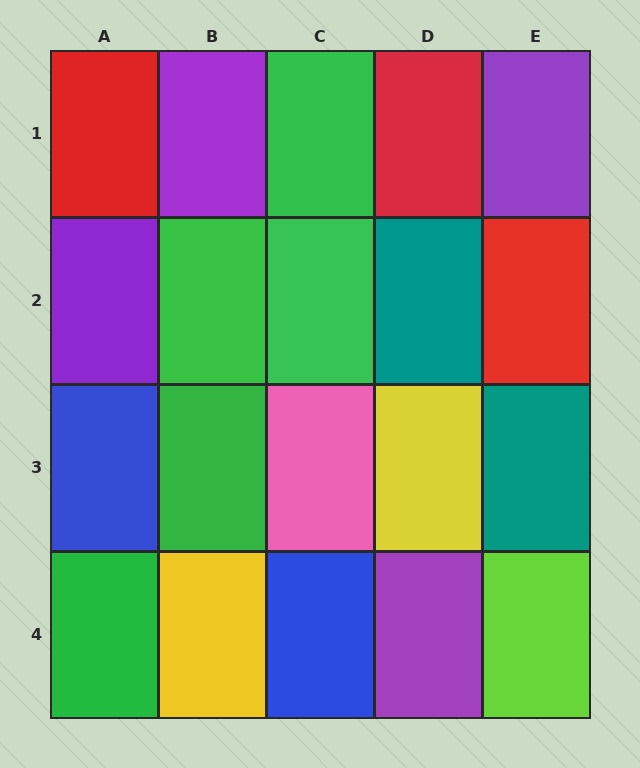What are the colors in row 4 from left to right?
Green, yellow, blue, purple, lime.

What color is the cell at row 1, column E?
Purple.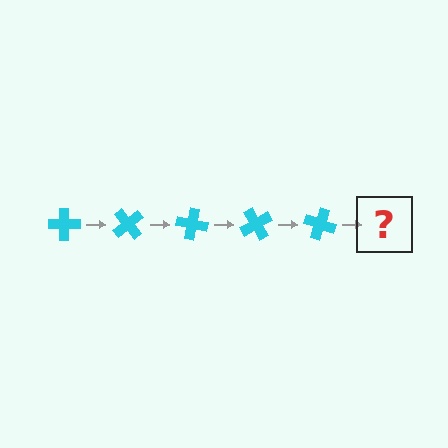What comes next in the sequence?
The next element should be a cyan cross rotated 250 degrees.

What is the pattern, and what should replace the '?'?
The pattern is that the cross rotates 50 degrees each step. The '?' should be a cyan cross rotated 250 degrees.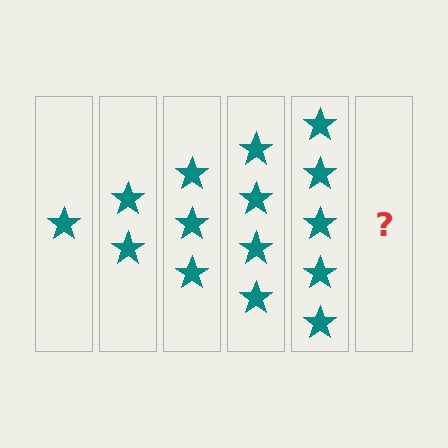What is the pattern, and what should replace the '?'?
The pattern is that each step adds one more star. The '?' should be 6 stars.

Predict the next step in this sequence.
The next step is 6 stars.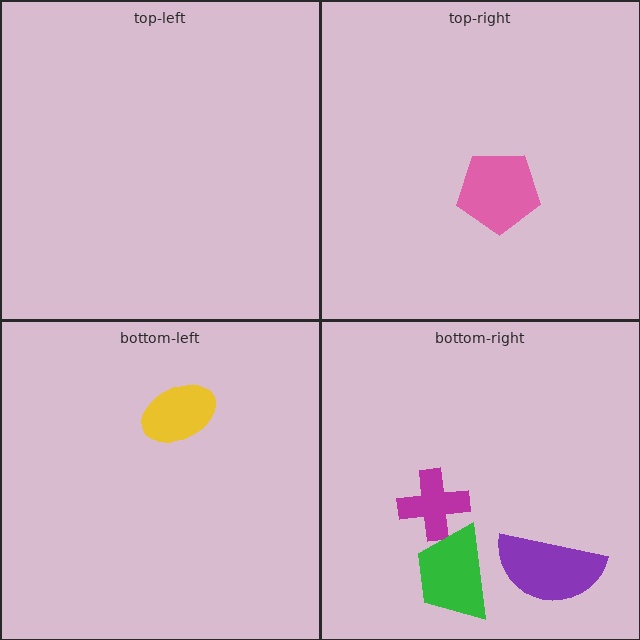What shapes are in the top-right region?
The pink pentagon.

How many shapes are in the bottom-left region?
1.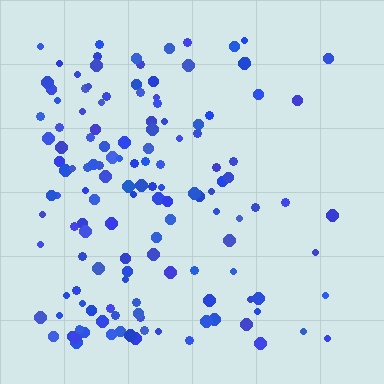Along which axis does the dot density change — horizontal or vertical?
Horizontal.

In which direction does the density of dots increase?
From right to left, with the left side densest.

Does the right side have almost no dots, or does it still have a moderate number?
Still a moderate number, just noticeably fewer than the left.